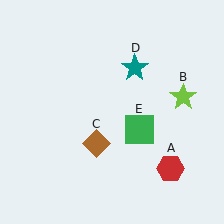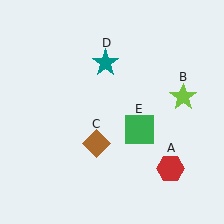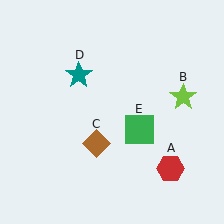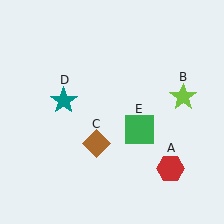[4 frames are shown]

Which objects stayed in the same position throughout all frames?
Red hexagon (object A) and lime star (object B) and brown diamond (object C) and green square (object E) remained stationary.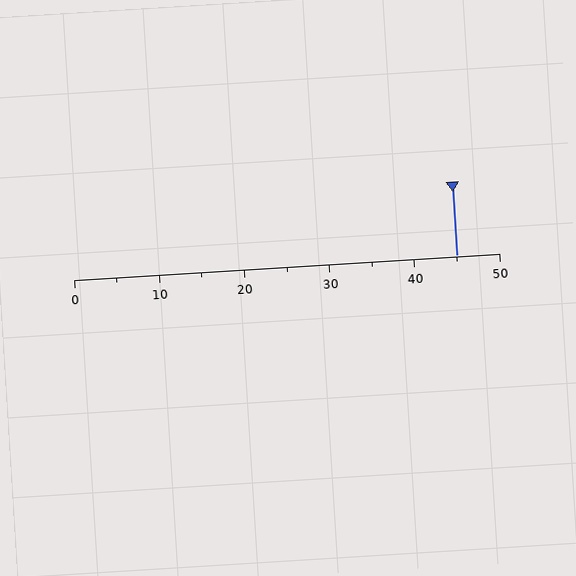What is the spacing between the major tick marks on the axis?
The major ticks are spaced 10 apart.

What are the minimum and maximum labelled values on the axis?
The axis runs from 0 to 50.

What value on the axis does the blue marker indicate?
The marker indicates approximately 45.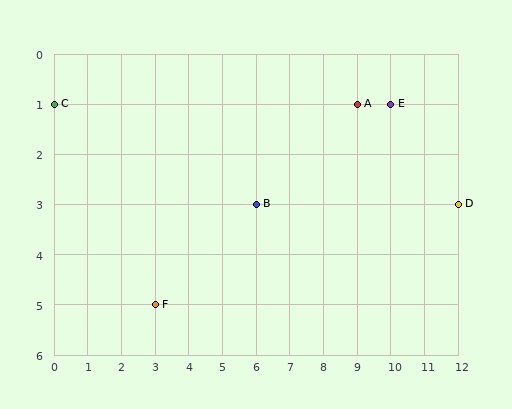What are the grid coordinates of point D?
Point D is at grid coordinates (12, 3).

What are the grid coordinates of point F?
Point F is at grid coordinates (3, 5).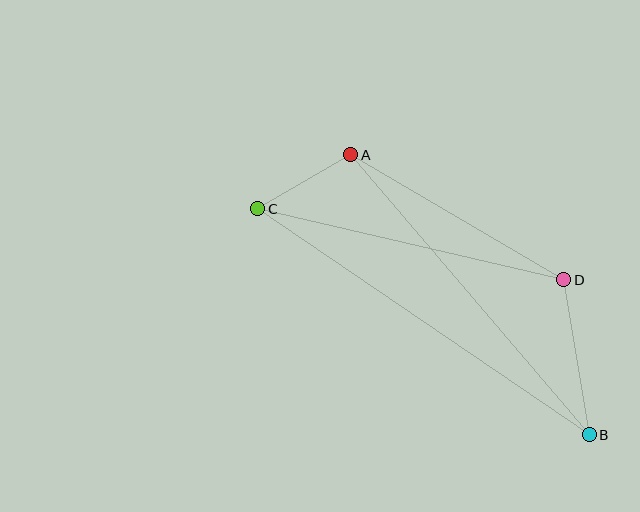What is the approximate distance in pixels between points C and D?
The distance between C and D is approximately 314 pixels.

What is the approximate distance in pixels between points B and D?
The distance between B and D is approximately 157 pixels.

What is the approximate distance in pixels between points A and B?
The distance between A and B is approximately 368 pixels.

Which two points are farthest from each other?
Points B and C are farthest from each other.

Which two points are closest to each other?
Points A and C are closest to each other.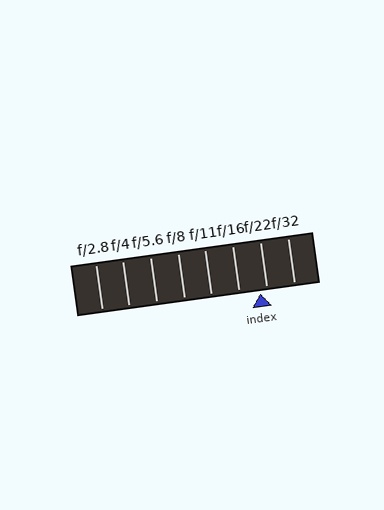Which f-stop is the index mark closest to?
The index mark is closest to f/22.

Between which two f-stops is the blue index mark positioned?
The index mark is between f/16 and f/22.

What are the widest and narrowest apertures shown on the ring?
The widest aperture shown is f/2.8 and the narrowest is f/32.